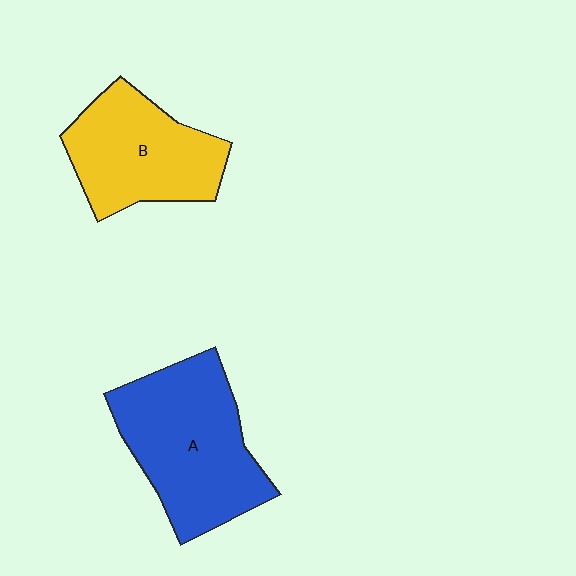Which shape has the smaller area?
Shape B (yellow).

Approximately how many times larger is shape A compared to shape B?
Approximately 1.3 times.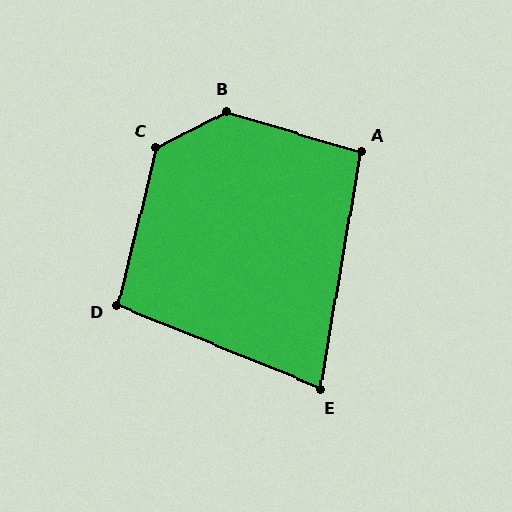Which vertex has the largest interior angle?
B, at approximately 136 degrees.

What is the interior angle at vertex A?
Approximately 97 degrees (obtuse).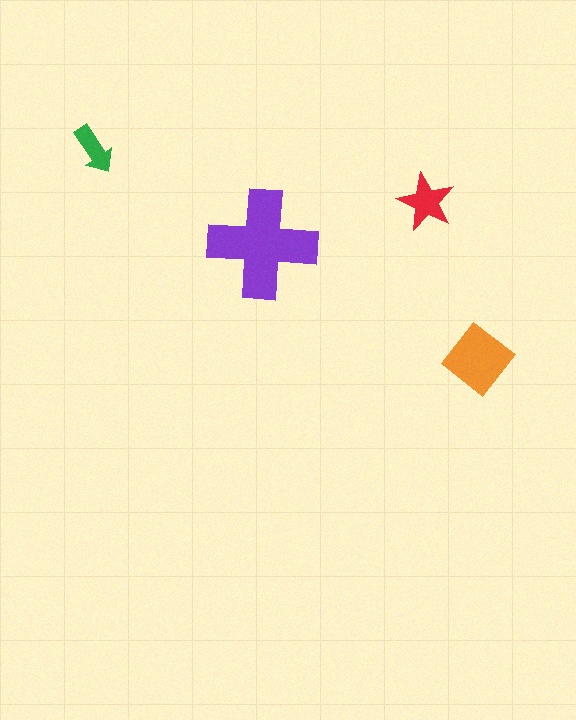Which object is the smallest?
The green arrow.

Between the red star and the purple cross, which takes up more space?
The purple cross.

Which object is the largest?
The purple cross.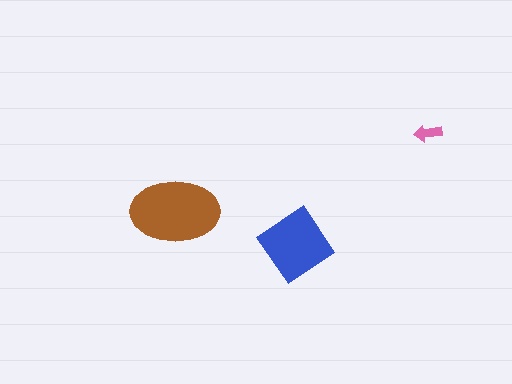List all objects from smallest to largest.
The pink arrow, the blue diamond, the brown ellipse.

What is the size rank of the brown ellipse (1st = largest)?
1st.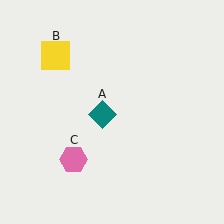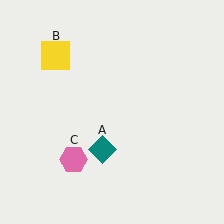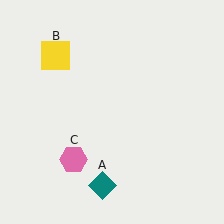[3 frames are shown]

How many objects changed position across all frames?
1 object changed position: teal diamond (object A).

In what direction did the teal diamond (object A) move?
The teal diamond (object A) moved down.